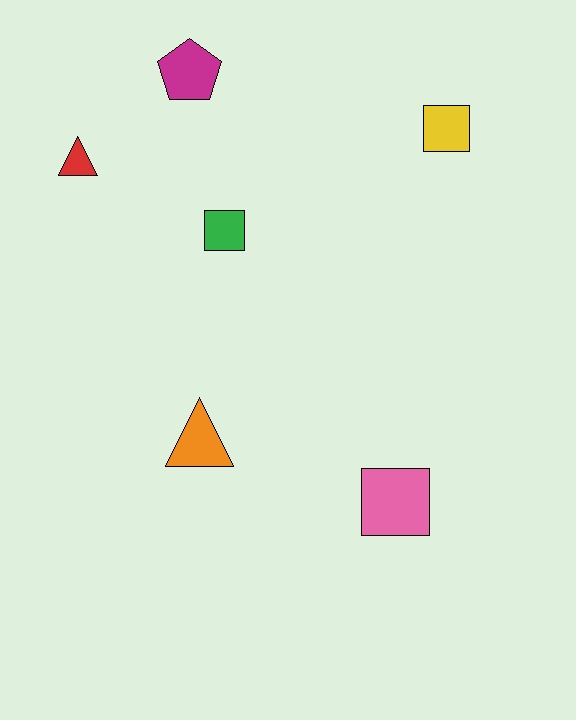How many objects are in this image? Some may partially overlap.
There are 6 objects.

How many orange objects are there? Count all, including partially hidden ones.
There is 1 orange object.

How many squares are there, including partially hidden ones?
There are 3 squares.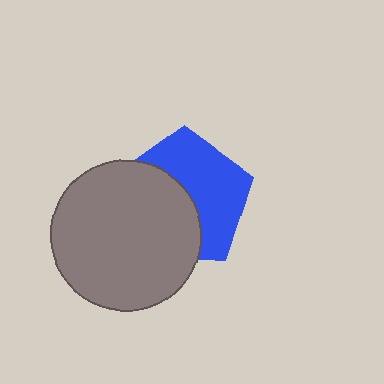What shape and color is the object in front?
The object in front is a gray circle.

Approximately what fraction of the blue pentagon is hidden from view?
Roughly 49% of the blue pentagon is hidden behind the gray circle.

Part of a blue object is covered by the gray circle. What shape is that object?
It is a pentagon.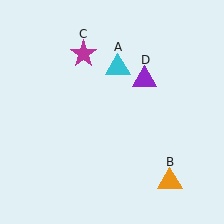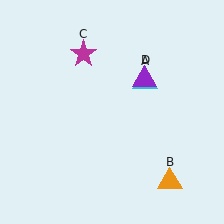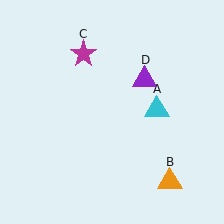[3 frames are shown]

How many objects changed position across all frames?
1 object changed position: cyan triangle (object A).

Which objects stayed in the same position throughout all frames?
Orange triangle (object B) and magenta star (object C) and purple triangle (object D) remained stationary.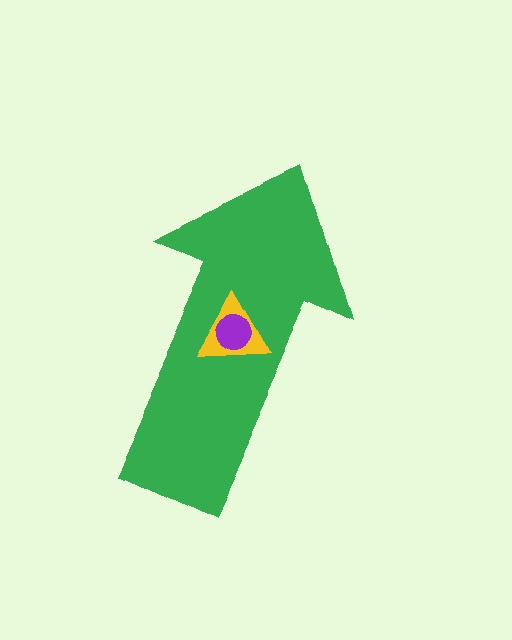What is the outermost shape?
The green arrow.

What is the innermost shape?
The purple circle.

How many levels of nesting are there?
3.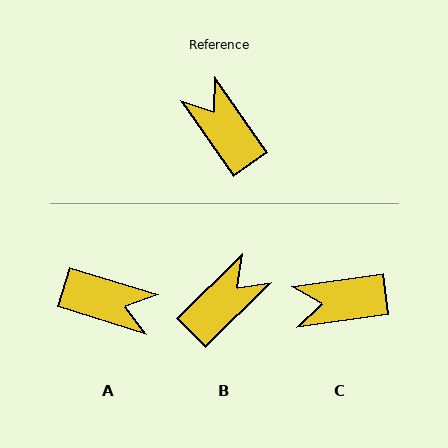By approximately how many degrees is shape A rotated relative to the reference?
Approximately 142 degrees clockwise.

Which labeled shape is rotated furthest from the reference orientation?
A, about 142 degrees away.